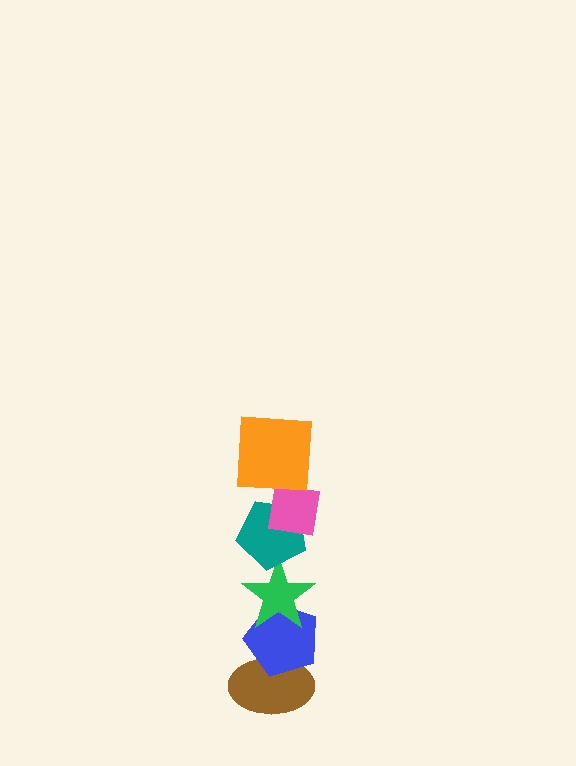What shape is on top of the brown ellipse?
The blue pentagon is on top of the brown ellipse.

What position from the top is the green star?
The green star is 4th from the top.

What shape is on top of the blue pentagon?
The green star is on top of the blue pentagon.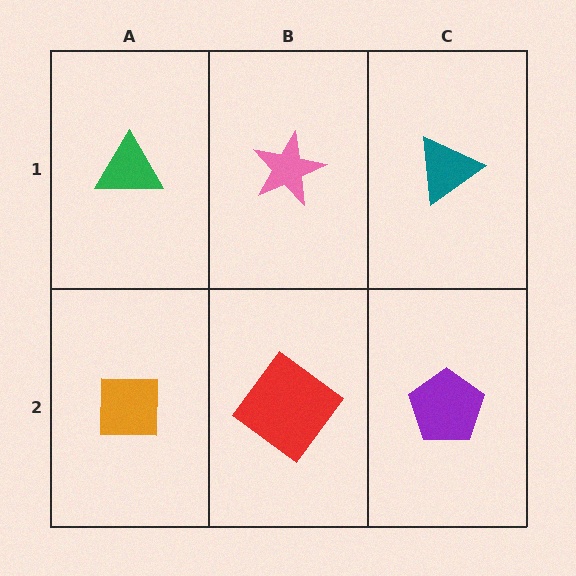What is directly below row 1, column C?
A purple pentagon.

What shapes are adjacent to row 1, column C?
A purple pentagon (row 2, column C), a pink star (row 1, column B).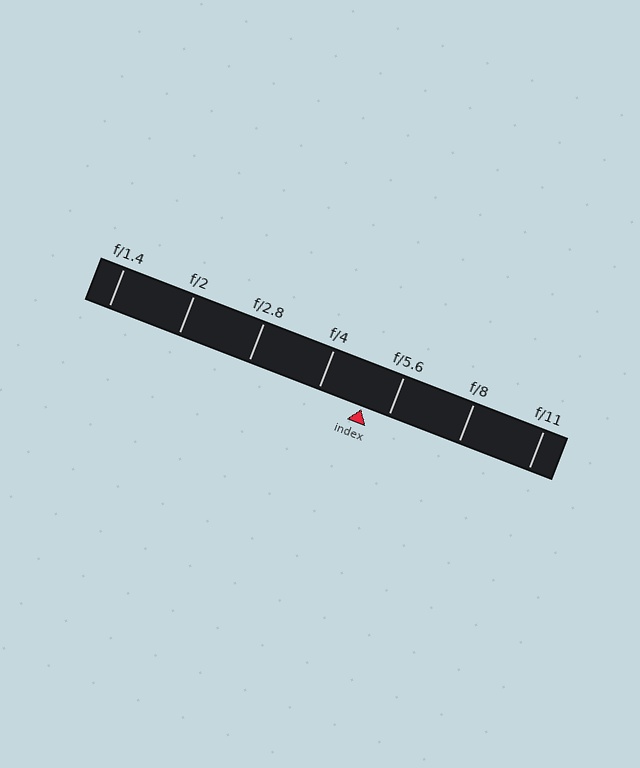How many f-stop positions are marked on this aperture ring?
There are 7 f-stop positions marked.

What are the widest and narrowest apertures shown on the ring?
The widest aperture shown is f/1.4 and the narrowest is f/11.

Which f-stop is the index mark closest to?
The index mark is closest to f/5.6.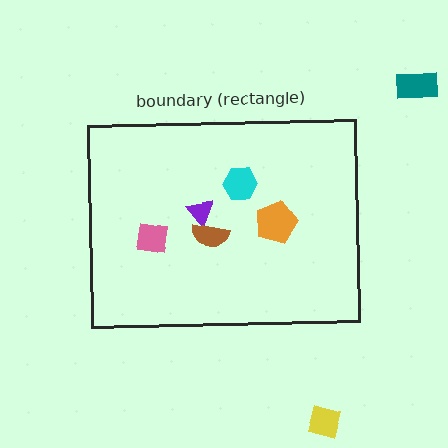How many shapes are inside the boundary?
5 inside, 2 outside.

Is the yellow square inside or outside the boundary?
Outside.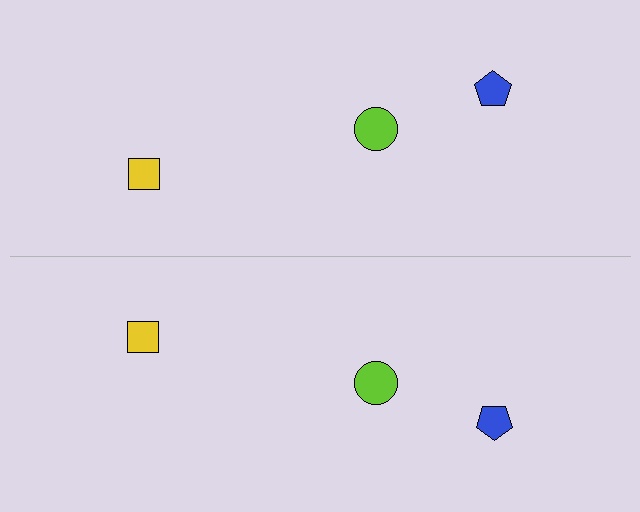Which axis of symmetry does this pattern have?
The pattern has a horizontal axis of symmetry running through the center of the image.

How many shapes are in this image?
There are 6 shapes in this image.